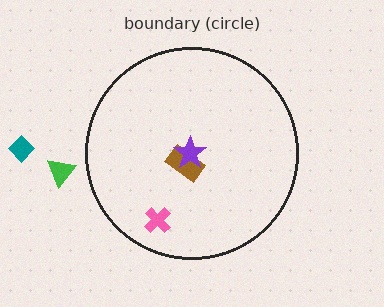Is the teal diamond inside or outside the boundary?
Outside.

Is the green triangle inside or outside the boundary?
Outside.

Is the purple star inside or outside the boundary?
Inside.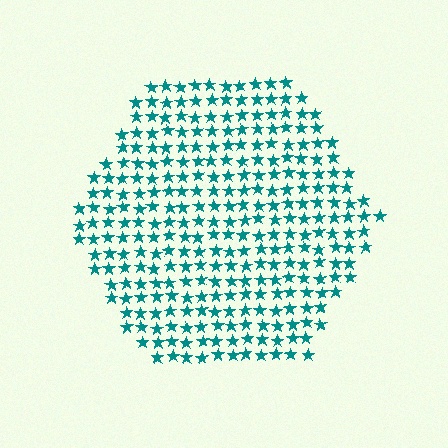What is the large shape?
The large shape is a hexagon.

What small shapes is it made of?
It is made of small stars.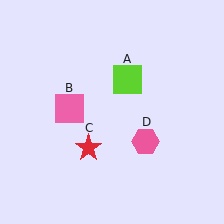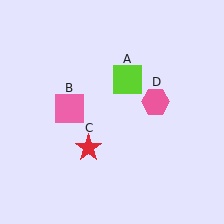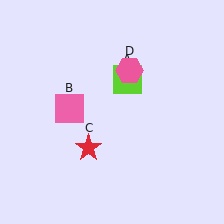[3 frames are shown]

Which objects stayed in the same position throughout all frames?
Lime square (object A) and pink square (object B) and red star (object C) remained stationary.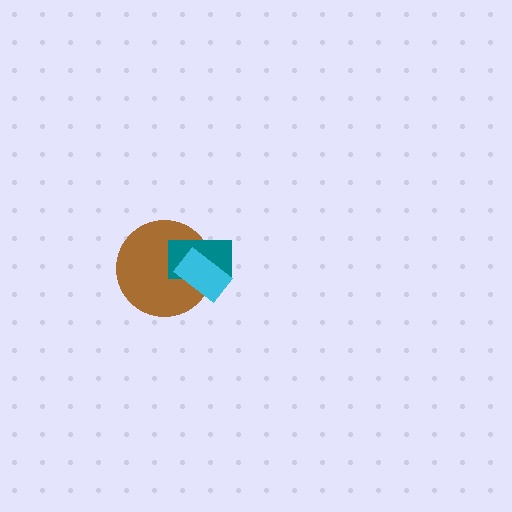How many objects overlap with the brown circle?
2 objects overlap with the brown circle.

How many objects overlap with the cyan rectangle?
2 objects overlap with the cyan rectangle.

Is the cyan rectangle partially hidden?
No, no other shape covers it.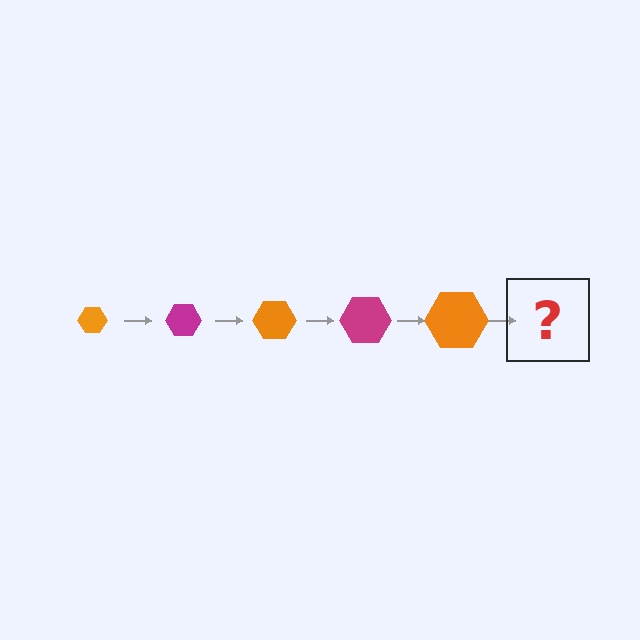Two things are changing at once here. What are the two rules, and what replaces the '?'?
The two rules are that the hexagon grows larger each step and the color cycles through orange and magenta. The '?' should be a magenta hexagon, larger than the previous one.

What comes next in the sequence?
The next element should be a magenta hexagon, larger than the previous one.